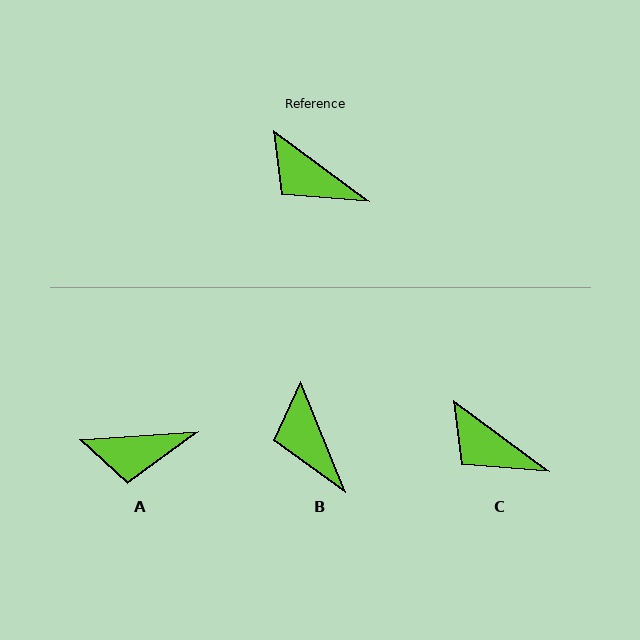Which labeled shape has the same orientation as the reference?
C.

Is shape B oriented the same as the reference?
No, it is off by about 31 degrees.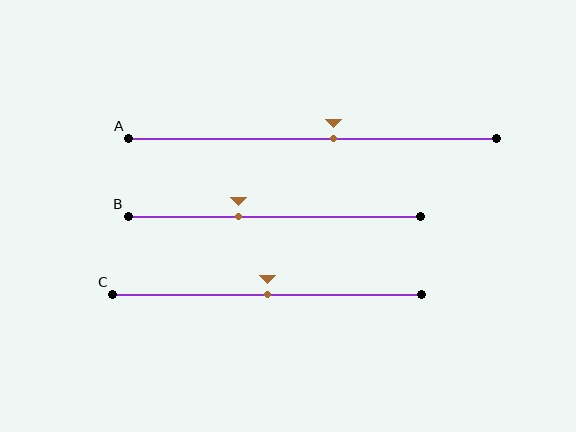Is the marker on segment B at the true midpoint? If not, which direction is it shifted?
No, the marker on segment B is shifted to the left by about 12% of the segment length.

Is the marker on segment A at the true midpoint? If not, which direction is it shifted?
No, the marker on segment A is shifted to the right by about 6% of the segment length.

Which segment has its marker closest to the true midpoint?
Segment C has its marker closest to the true midpoint.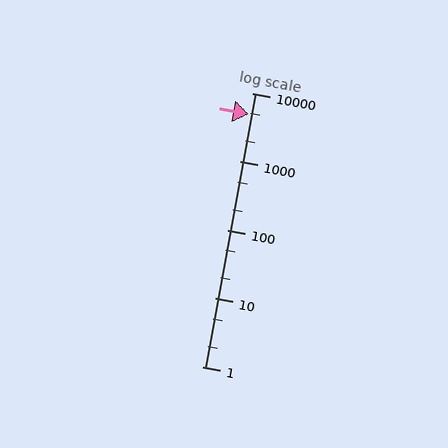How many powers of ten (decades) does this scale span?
The scale spans 4 decades, from 1 to 10000.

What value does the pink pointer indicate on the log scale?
The pointer indicates approximately 4900.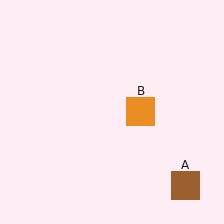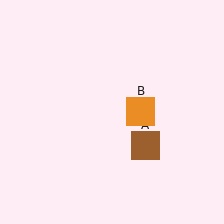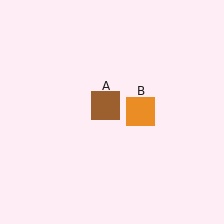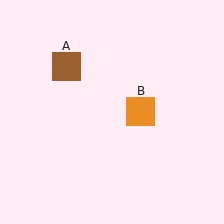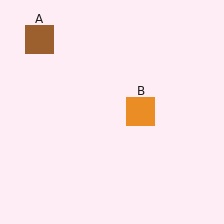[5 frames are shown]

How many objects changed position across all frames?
1 object changed position: brown square (object A).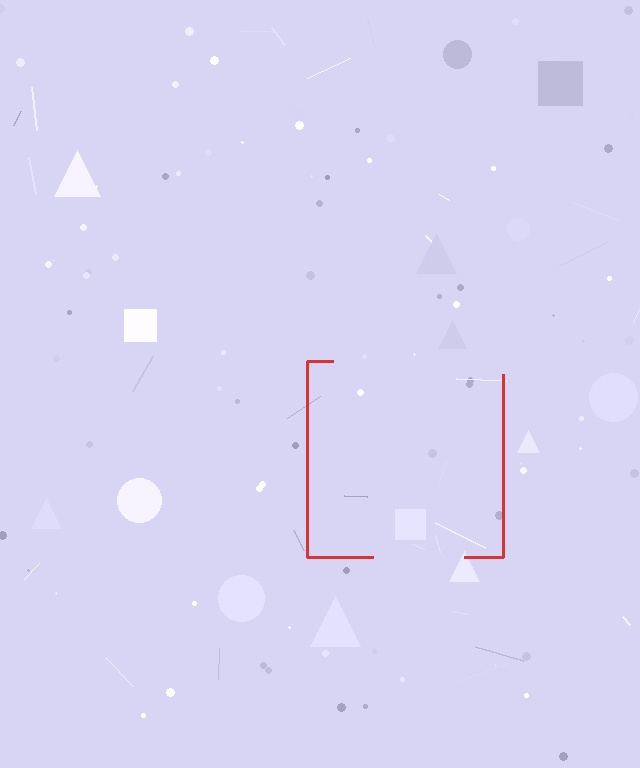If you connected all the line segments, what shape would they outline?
They would outline a square.